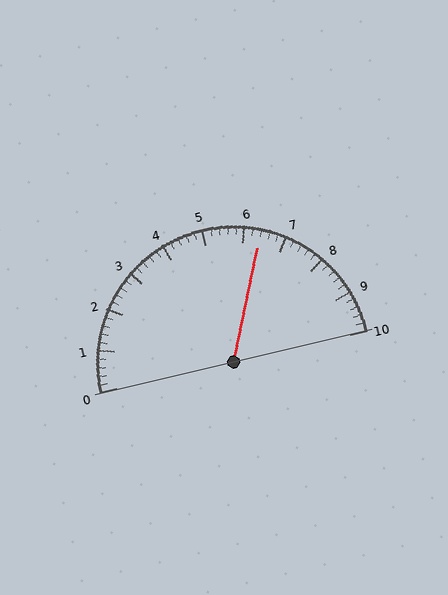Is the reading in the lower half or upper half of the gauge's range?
The reading is in the upper half of the range (0 to 10).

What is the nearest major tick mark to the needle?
The nearest major tick mark is 6.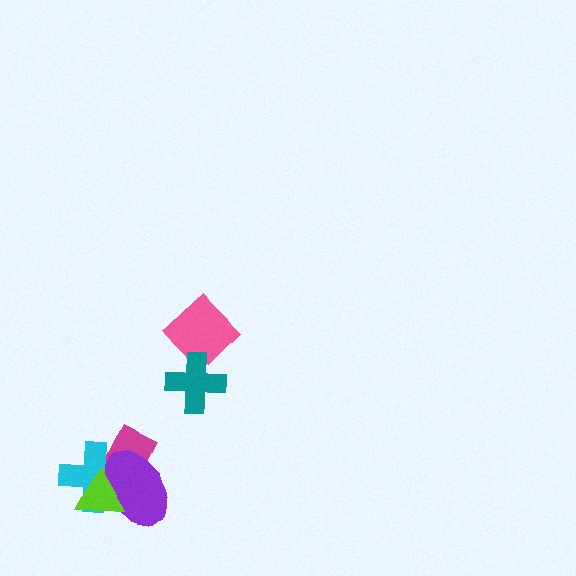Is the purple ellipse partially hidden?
Yes, it is partially covered by another shape.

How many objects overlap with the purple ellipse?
3 objects overlap with the purple ellipse.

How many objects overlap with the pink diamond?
1 object overlaps with the pink diamond.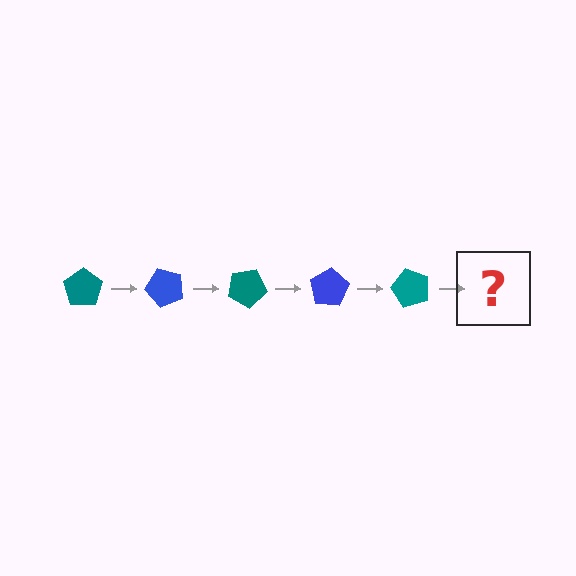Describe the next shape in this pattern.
It should be a blue pentagon, rotated 250 degrees from the start.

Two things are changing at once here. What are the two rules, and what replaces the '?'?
The two rules are that it rotates 50 degrees each step and the color cycles through teal and blue. The '?' should be a blue pentagon, rotated 250 degrees from the start.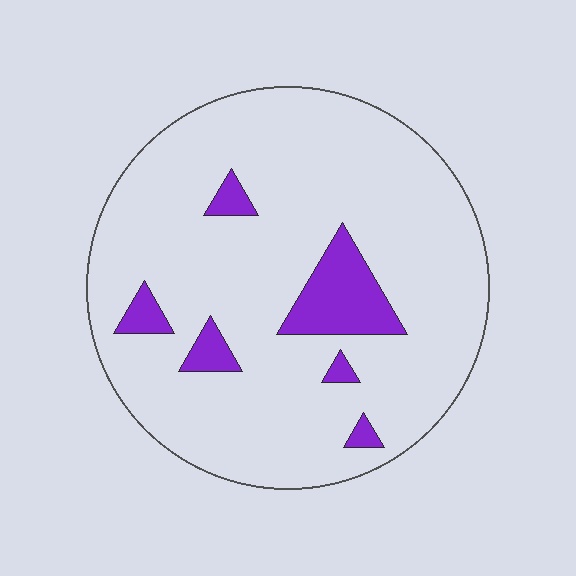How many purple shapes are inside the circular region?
6.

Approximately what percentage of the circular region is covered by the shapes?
Approximately 10%.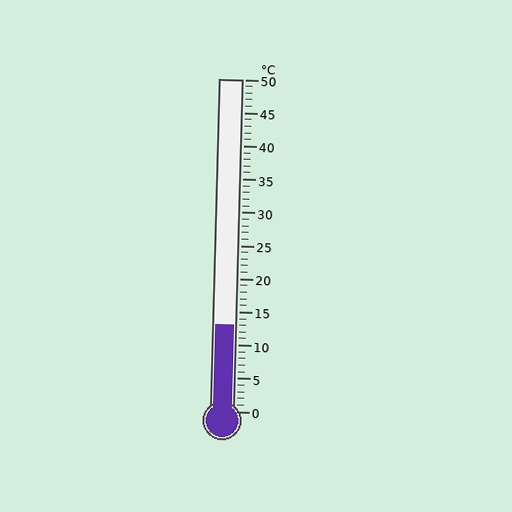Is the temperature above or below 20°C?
The temperature is below 20°C.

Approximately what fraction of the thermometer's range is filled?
The thermometer is filled to approximately 25% of its range.